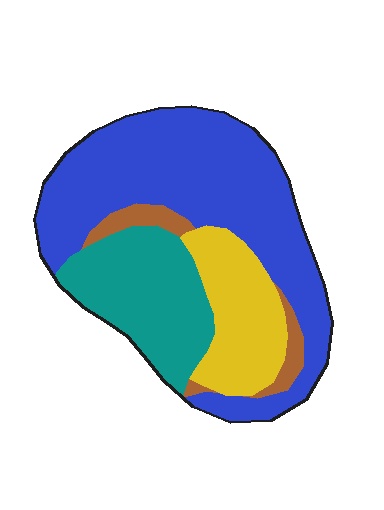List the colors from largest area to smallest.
From largest to smallest: blue, teal, yellow, brown.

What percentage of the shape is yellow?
Yellow covers about 20% of the shape.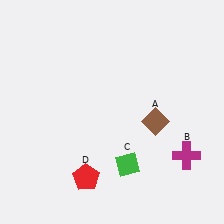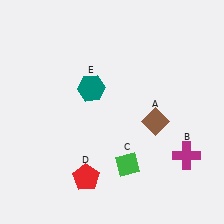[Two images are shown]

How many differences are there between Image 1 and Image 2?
There is 1 difference between the two images.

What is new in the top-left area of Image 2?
A teal hexagon (E) was added in the top-left area of Image 2.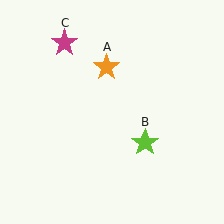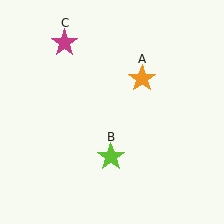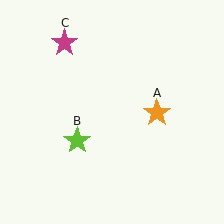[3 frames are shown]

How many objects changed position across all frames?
2 objects changed position: orange star (object A), lime star (object B).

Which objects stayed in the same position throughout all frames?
Magenta star (object C) remained stationary.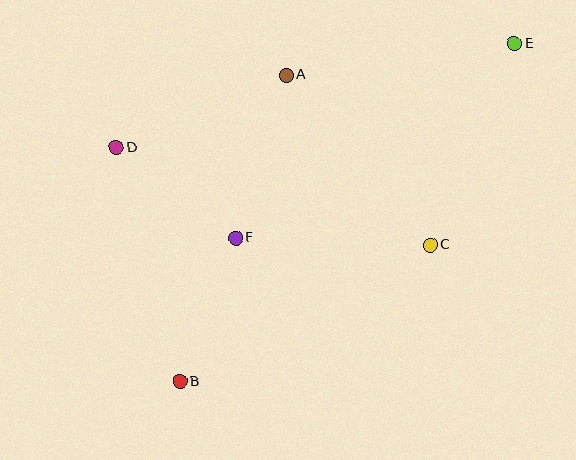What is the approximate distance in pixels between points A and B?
The distance between A and B is approximately 325 pixels.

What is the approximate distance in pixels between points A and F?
The distance between A and F is approximately 171 pixels.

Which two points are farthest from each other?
Points B and E are farthest from each other.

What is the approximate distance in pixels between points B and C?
The distance between B and C is approximately 285 pixels.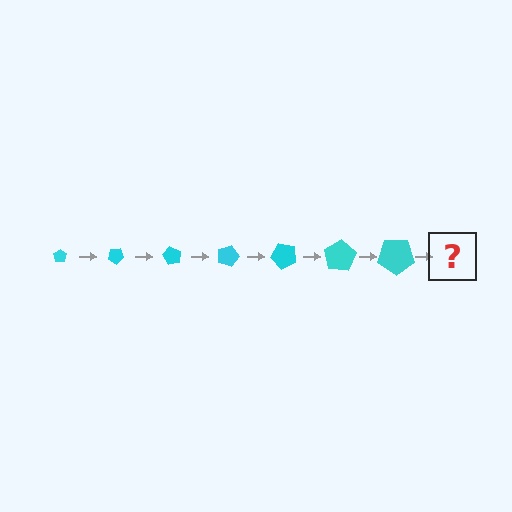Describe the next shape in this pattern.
It should be a pentagon, larger than the previous one and rotated 210 degrees from the start.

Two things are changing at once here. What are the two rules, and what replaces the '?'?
The two rules are that the pentagon grows larger each step and it rotates 30 degrees each step. The '?' should be a pentagon, larger than the previous one and rotated 210 degrees from the start.